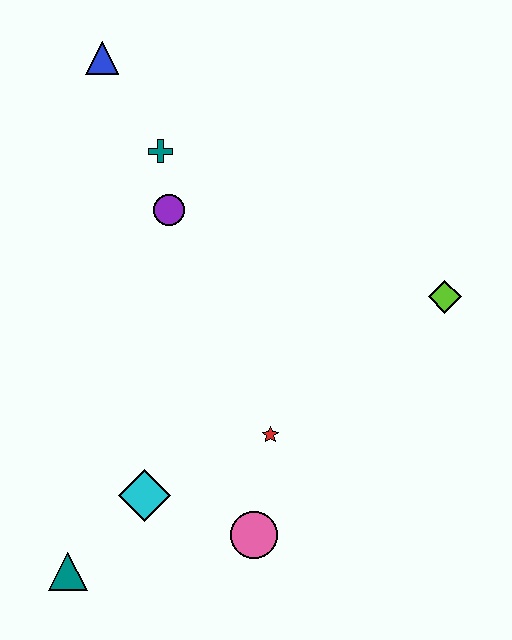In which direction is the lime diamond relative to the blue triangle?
The lime diamond is to the right of the blue triangle.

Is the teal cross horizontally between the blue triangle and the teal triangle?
No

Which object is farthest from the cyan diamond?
The blue triangle is farthest from the cyan diamond.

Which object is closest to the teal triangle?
The cyan diamond is closest to the teal triangle.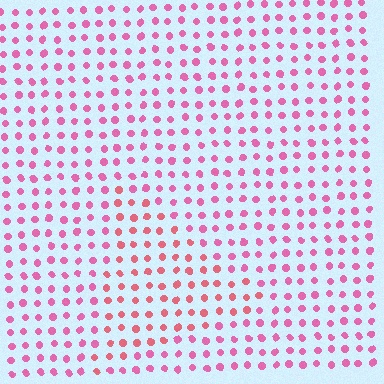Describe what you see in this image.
The image is filled with small pink elements in a uniform arrangement. A triangle-shaped region is visible where the elements are tinted to a slightly different hue, forming a subtle color boundary.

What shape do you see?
I see a triangle.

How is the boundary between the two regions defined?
The boundary is defined purely by a slight shift in hue (about 24 degrees). Spacing, size, and orientation are identical on both sides.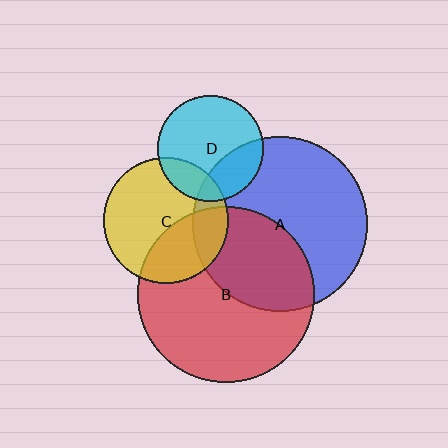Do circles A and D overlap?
Yes.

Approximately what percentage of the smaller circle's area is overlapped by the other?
Approximately 25%.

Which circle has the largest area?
Circle B (red).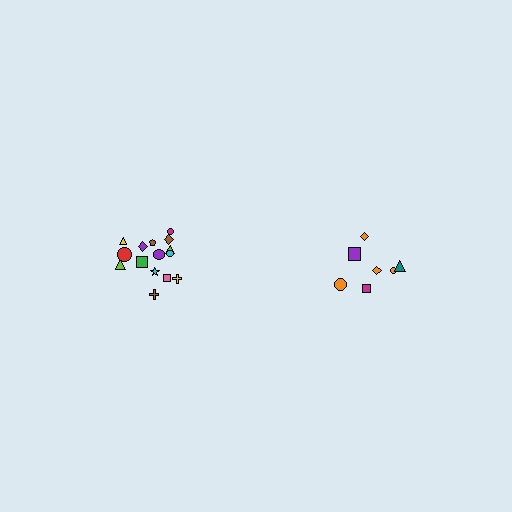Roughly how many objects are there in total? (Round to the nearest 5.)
Roughly 20 objects in total.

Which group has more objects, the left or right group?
The left group.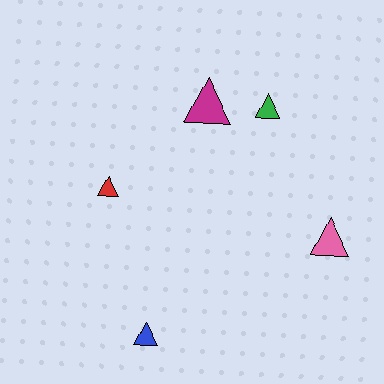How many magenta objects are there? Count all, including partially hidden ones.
There is 1 magenta object.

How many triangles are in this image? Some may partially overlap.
There are 5 triangles.